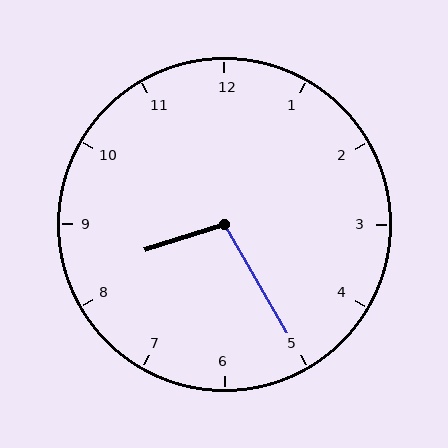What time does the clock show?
8:25.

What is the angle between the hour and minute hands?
Approximately 102 degrees.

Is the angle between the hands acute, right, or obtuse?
It is obtuse.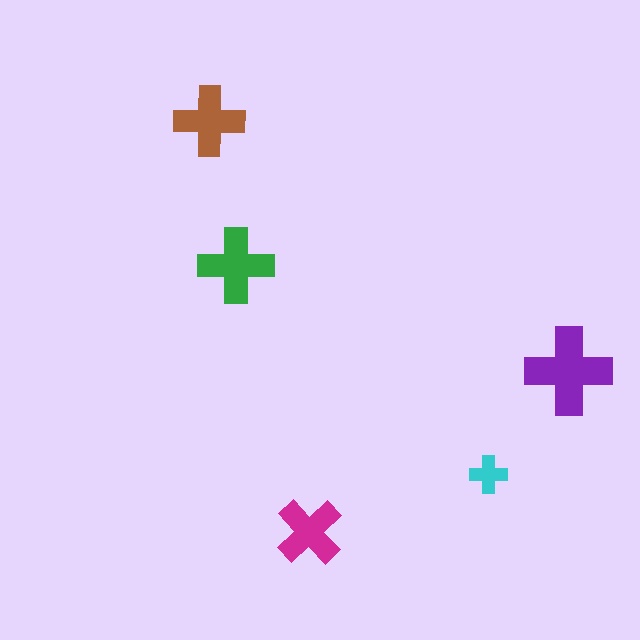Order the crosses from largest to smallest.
the purple one, the green one, the brown one, the magenta one, the cyan one.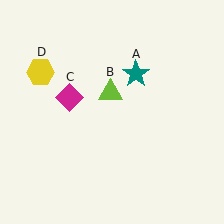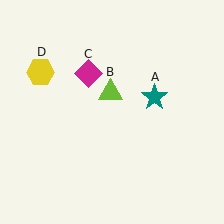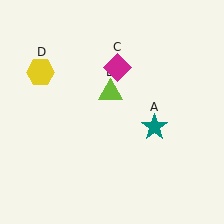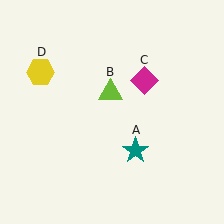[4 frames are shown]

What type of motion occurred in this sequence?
The teal star (object A), magenta diamond (object C) rotated clockwise around the center of the scene.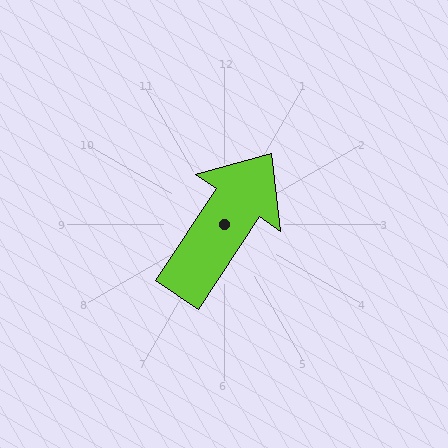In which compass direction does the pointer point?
Northeast.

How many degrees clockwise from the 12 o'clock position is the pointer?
Approximately 34 degrees.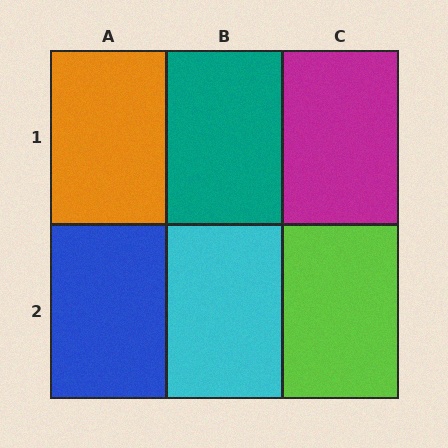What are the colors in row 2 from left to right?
Blue, cyan, lime.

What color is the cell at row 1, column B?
Teal.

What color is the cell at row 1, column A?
Orange.